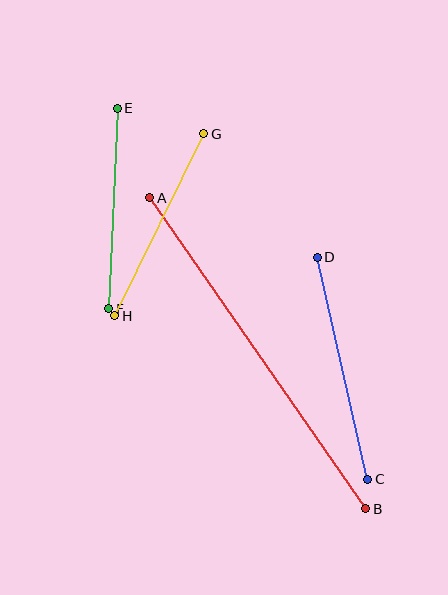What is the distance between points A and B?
The distance is approximately 379 pixels.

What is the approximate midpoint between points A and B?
The midpoint is at approximately (258, 353) pixels.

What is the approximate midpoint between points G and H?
The midpoint is at approximately (159, 225) pixels.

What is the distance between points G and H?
The distance is approximately 203 pixels.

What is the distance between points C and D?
The distance is approximately 228 pixels.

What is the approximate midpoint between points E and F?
The midpoint is at approximately (113, 208) pixels.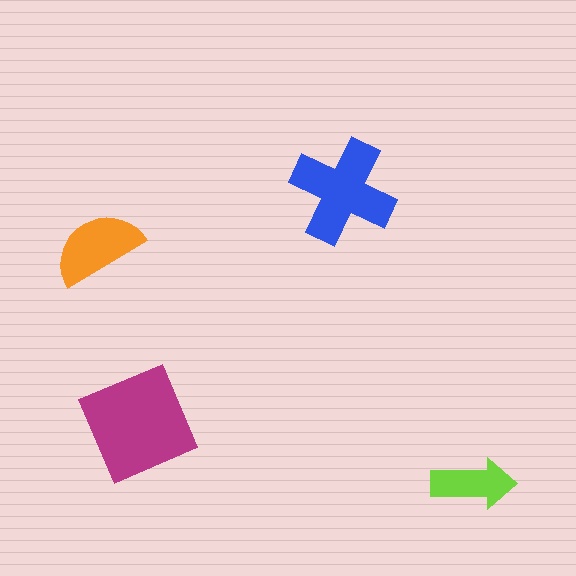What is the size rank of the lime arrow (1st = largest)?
4th.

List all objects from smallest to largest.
The lime arrow, the orange semicircle, the blue cross, the magenta diamond.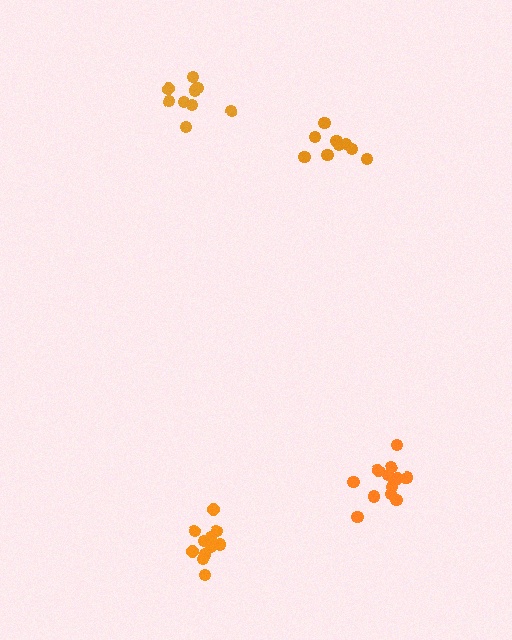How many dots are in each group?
Group 1: 15 dots, Group 2: 11 dots, Group 3: 9 dots, Group 4: 9 dots (44 total).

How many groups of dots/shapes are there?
There are 4 groups.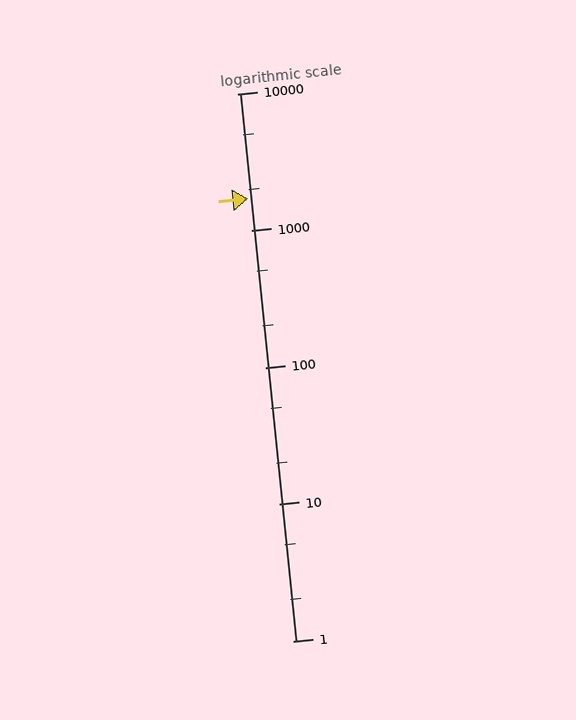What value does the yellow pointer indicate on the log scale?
The pointer indicates approximately 1700.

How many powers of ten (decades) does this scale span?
The scale spans 4 decades, from 1 to 10000.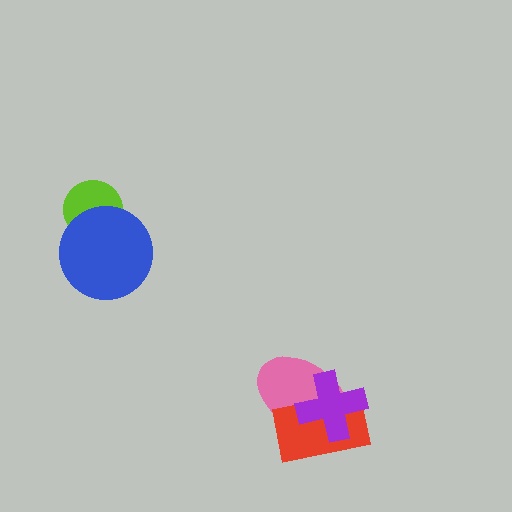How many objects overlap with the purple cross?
2 objects overlap with the purple cross.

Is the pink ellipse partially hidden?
Yes, it is partially covered by another shape.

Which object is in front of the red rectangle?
The purple cross is in front of the red rectangle.